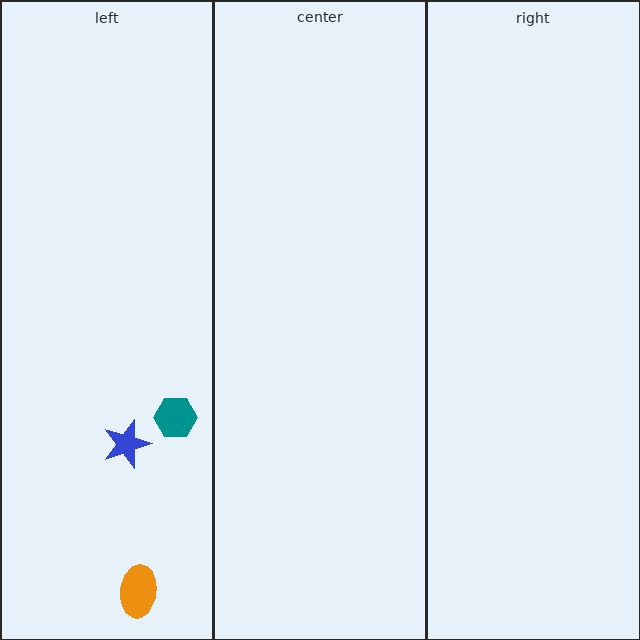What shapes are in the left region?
The blue star, the orange ellipse, the teal hexagon.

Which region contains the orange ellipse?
The left region.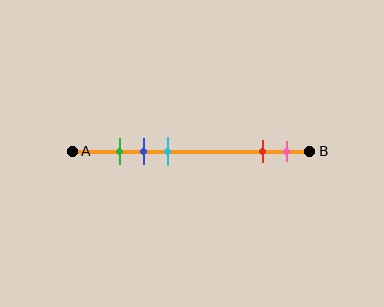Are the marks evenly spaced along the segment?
No, the marks are not evenly spaced.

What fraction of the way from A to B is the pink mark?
The pink mark is approximately 90% (0.9) of the way from A to B.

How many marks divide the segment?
There are 5 marks dividing the segment.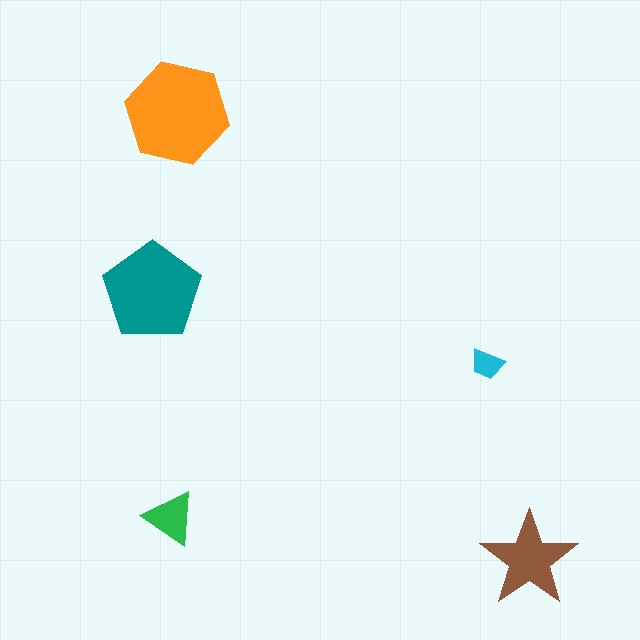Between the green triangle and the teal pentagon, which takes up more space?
The teal pentagon.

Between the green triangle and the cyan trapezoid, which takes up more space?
The green triangle.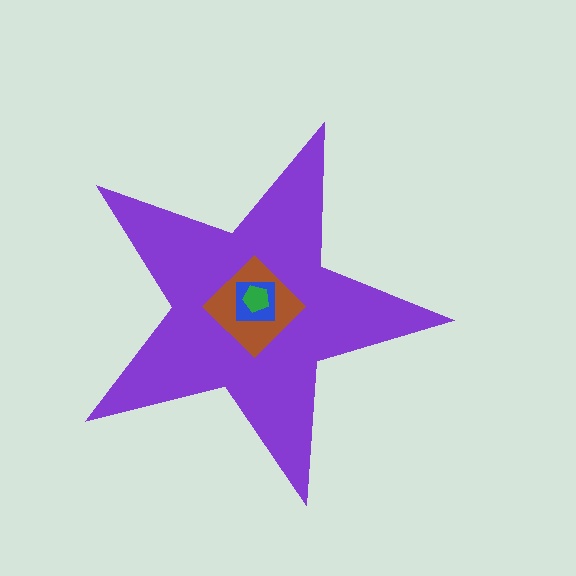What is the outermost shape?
The purple star.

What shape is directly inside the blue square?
The green pentagon.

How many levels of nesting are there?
4.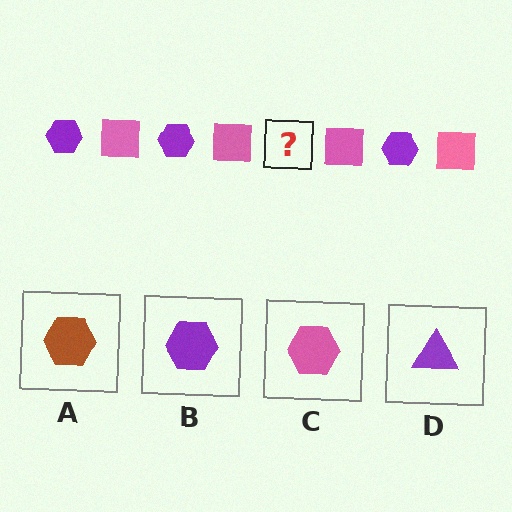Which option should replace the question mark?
Option B.